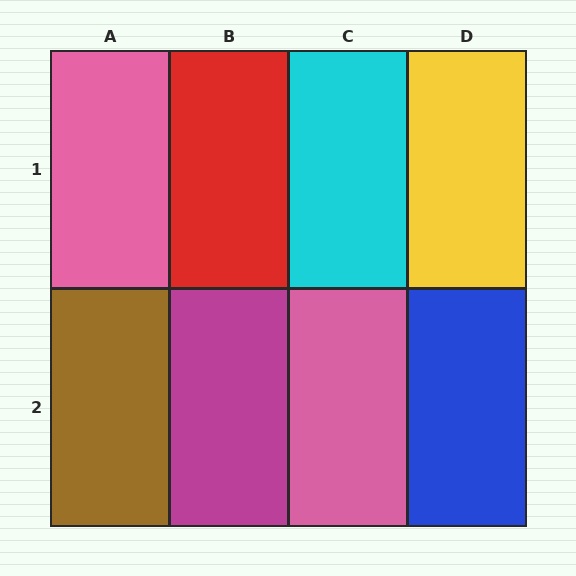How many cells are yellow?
1 cell is yellow.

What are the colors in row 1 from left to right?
Pink, red, cyan, yellow.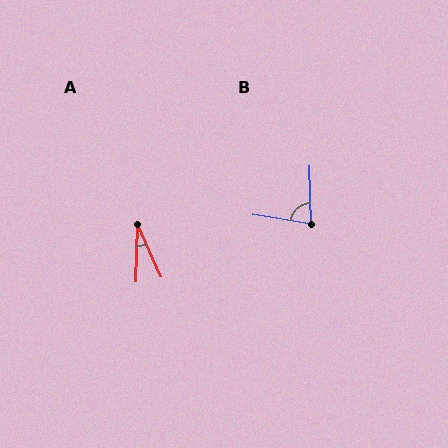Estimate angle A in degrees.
Approximately 26 degrees.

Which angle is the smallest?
A, at approximately 26 degrees.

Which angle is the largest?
B, at approximately 80 degrees.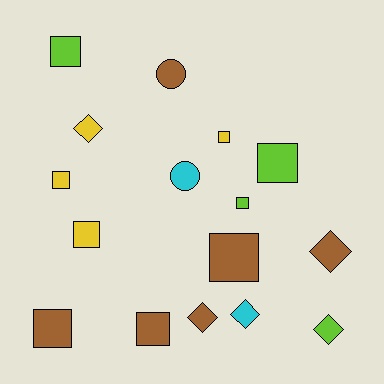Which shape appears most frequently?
Square, with 9 objects.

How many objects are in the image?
There are 16 objects.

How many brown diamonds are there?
There are 2 brown diamonds.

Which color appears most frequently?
Brown, with 6 objects.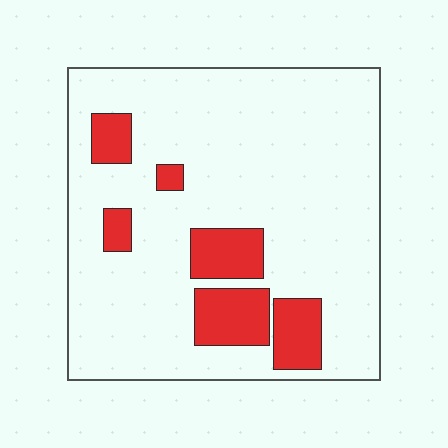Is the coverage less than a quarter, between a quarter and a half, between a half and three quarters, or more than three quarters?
Less than a quarter.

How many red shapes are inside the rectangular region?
6.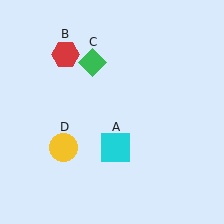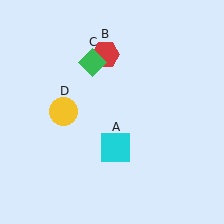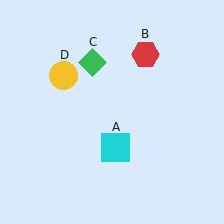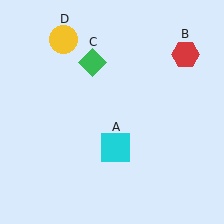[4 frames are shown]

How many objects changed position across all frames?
2 objects changed position: red hexagon (object B), yellow circle (object D).